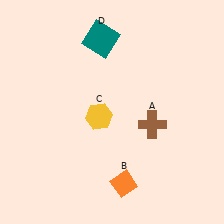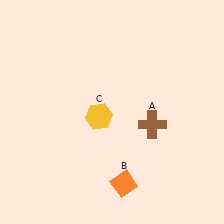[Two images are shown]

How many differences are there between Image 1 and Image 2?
There is 1 difference between the two images.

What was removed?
The teal square (D) was removed in Image 2.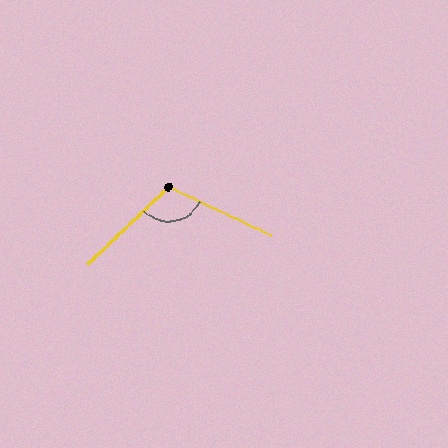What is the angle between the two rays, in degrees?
Approximately 111 degrees.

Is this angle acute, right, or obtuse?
It is obtuse.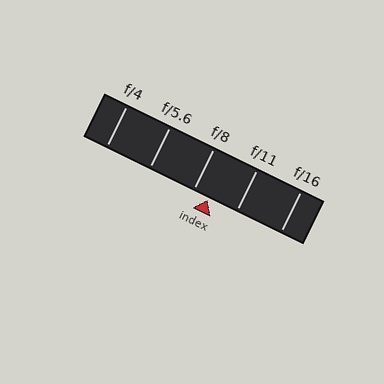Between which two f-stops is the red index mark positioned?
The index mark is between f/8 and f/11.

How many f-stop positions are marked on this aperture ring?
There are 5 f-stop positions marked.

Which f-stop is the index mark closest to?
The index mark is closest to f/8.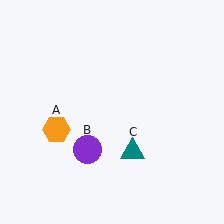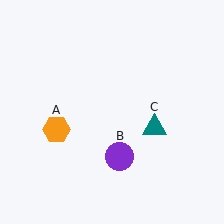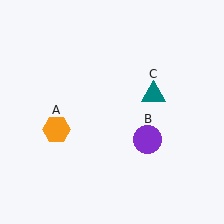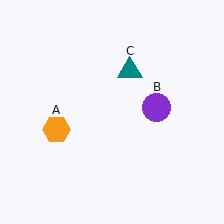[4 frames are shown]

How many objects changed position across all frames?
2 objects changed position: purple circle (object B), teal triangle (object C).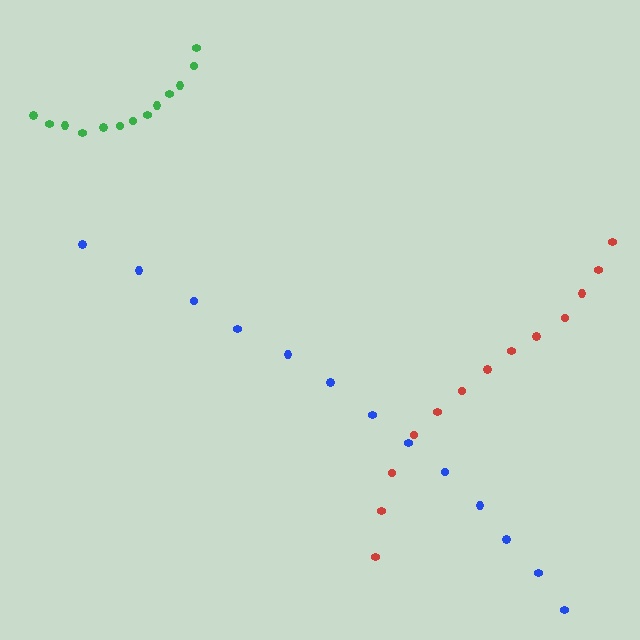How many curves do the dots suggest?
There are 3 distinct paths.